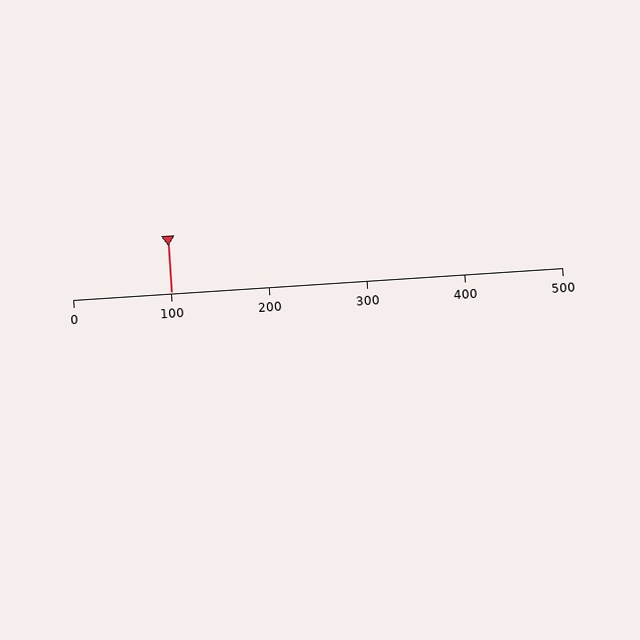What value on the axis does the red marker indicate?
The marker indicates approximately 100.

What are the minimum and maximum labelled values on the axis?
The axis runs from 0 to 500.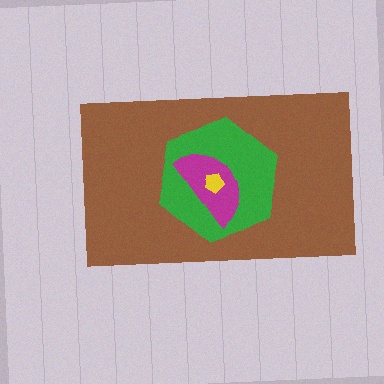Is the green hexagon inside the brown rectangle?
Yes.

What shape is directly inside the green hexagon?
The magenta semicircle.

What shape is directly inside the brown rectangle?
The green hexagon.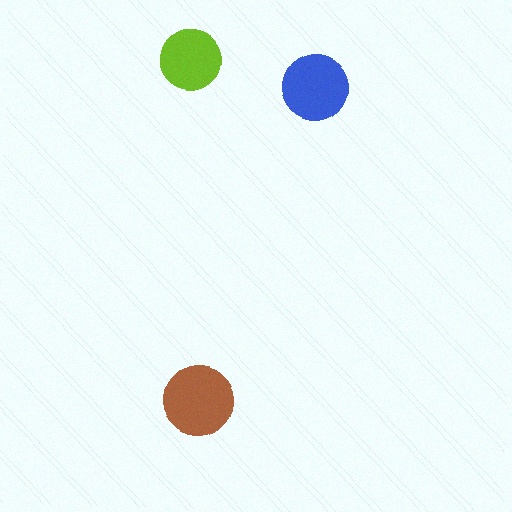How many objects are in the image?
There are 3 objects in the image.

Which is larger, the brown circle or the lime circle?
The brown one.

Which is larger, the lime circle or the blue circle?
The blue one.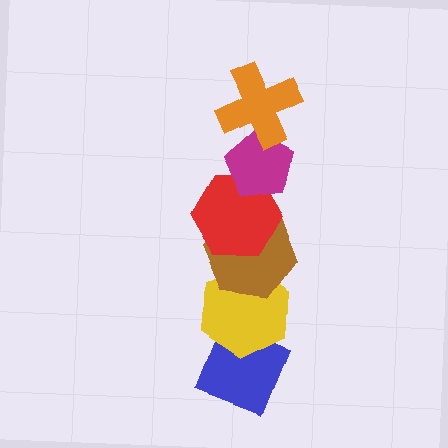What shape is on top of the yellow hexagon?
The brown hexagon is on top of the yellow hexagon.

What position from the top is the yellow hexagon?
The yellow hexagon is 5th from the top.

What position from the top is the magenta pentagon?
The magenta pentagon is 2nd from the top.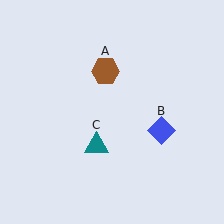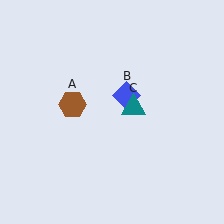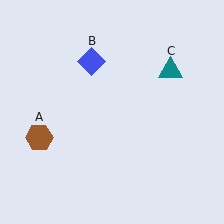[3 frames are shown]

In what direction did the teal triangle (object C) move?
The teal triangle (object C) moved up and to the right.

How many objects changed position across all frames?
3 objects changed position: brown hexagon (object A), blue diamond (object B), teal triangle (object C).